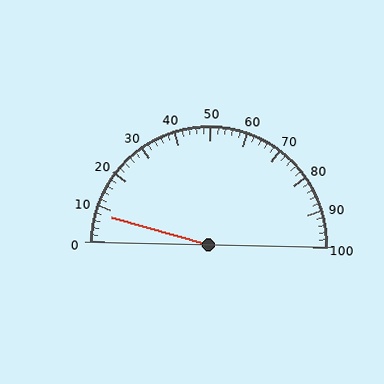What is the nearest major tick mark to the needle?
The nearest major tick mark is 10.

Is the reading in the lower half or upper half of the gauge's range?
The reading is in the lower half of the range (0 to 100).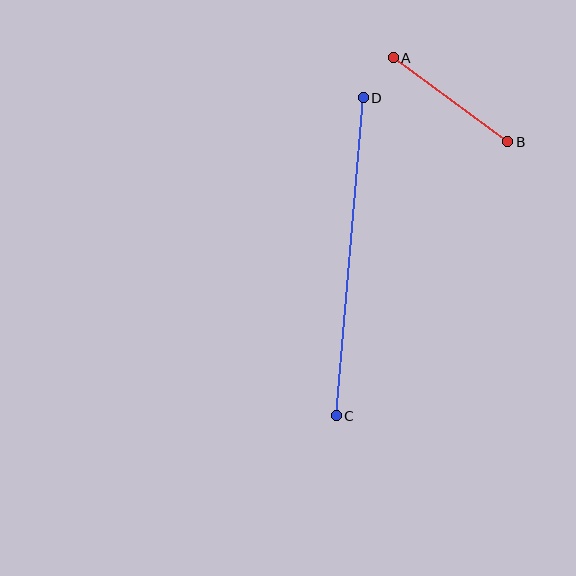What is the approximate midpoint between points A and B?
The midpoint is at approximately (451, 100) pixels.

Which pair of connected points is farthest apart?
Points C and D are farthest apart.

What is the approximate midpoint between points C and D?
The midpoint is at approximately (350, 257) pixels.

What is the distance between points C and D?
The distance is approximately 319 pixels.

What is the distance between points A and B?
The distance is approximately 142 pixels.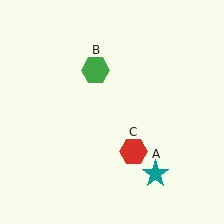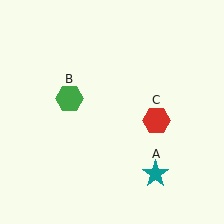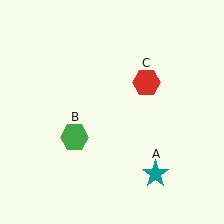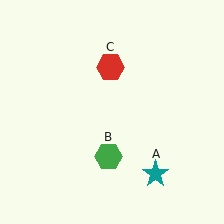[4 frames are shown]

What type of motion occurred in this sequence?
The green hexagon (object B), red hexagon (object C) rotated counterclockwise around the center of the scene.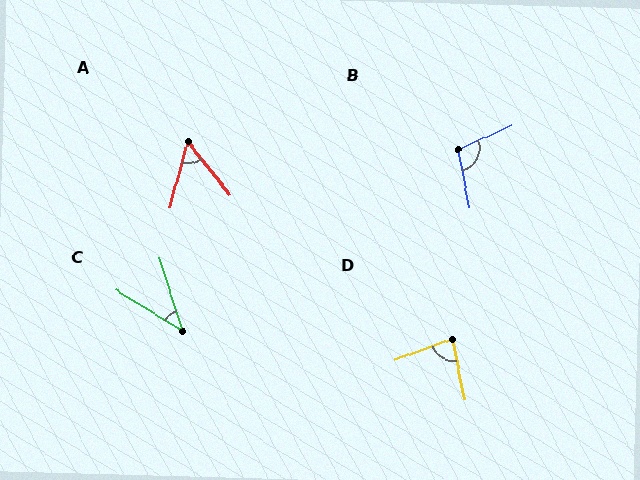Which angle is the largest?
B, at approximately 104 degrees.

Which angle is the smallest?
C, at approximately 41 degrees.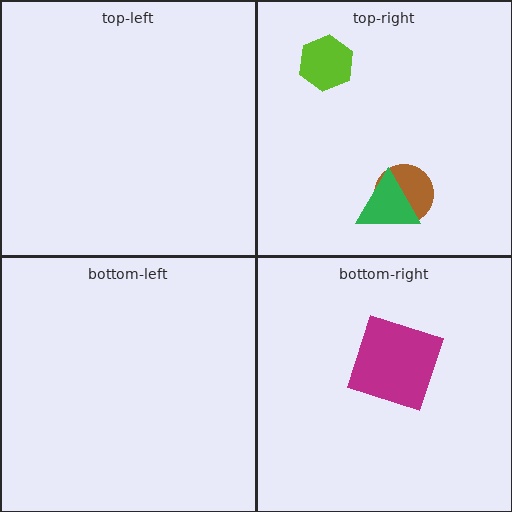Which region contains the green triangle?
The top-right region.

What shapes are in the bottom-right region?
The magenta square.